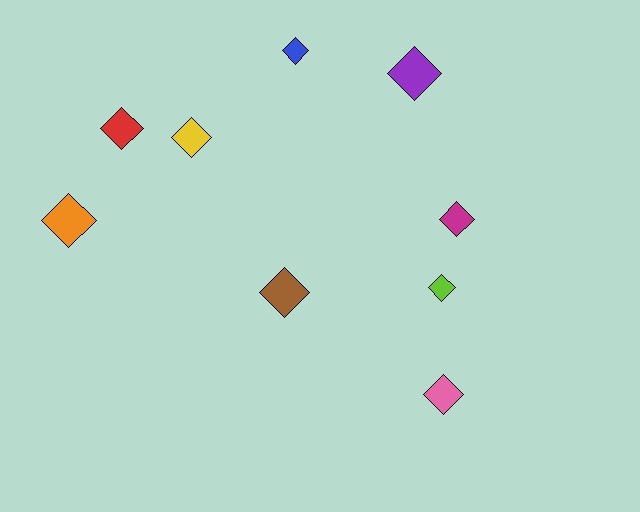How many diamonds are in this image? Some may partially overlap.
There are 9 diamonds.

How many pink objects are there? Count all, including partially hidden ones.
There is 1 pink object.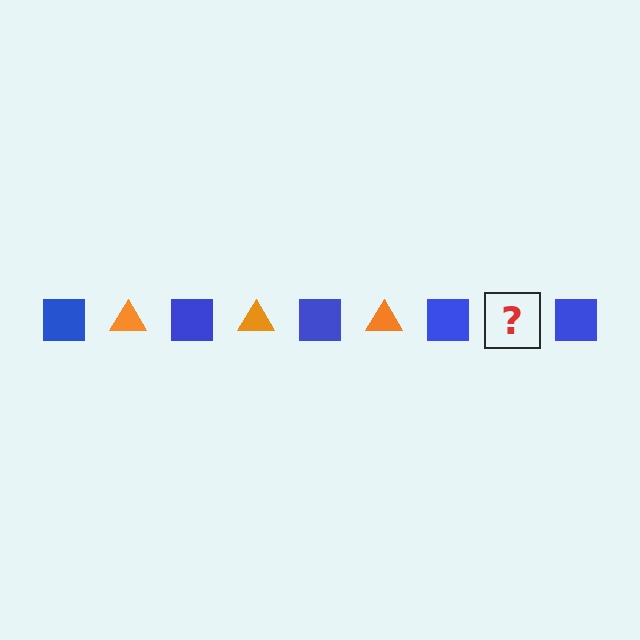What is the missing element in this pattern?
The missing element is an orange triangle.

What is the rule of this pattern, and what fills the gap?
The rule is that the pattern alternates between blue square and orange triangle. The gap should be filled with an orange triangle.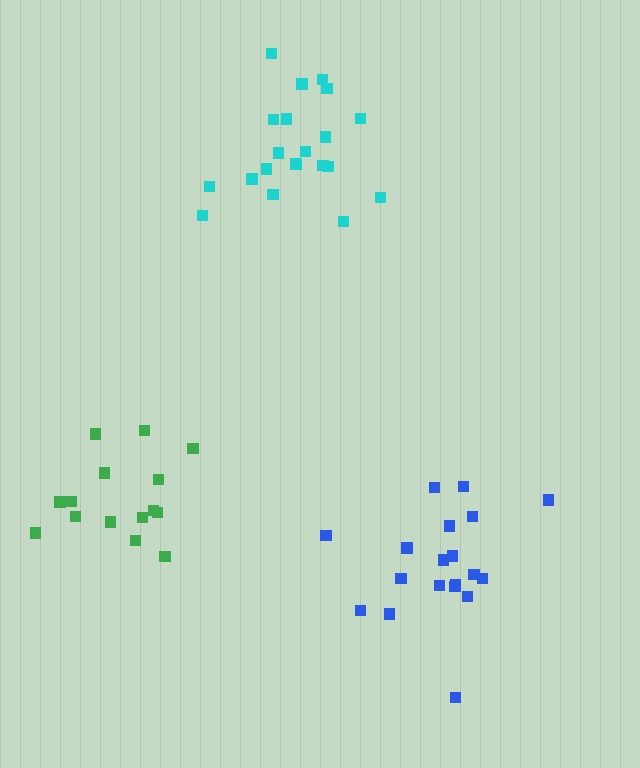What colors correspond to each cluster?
The clusters are colored: cyan, green, blue.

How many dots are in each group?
Group 1: 20 dots, Group 2: 15 dots, Group 3: 19 dots (54 total).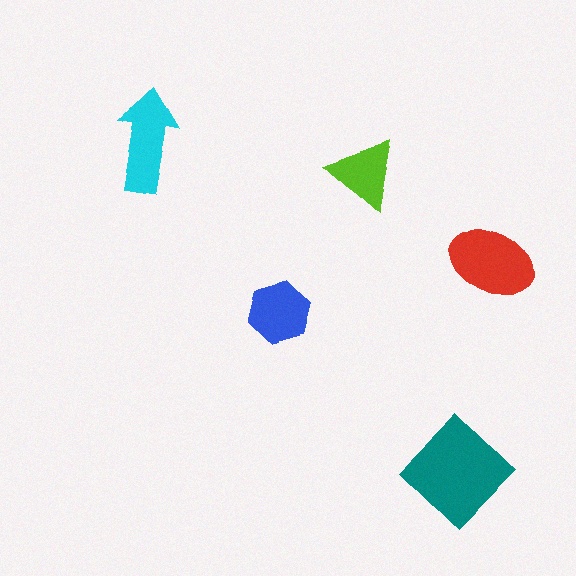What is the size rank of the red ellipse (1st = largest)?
2nd.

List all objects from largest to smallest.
The teal diamond, the red ellipse, the cyan arrow, the blue hexagon, the lime triangle.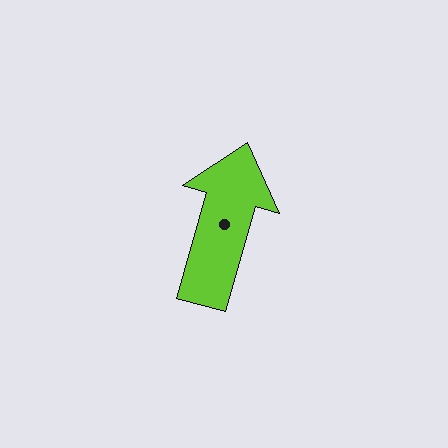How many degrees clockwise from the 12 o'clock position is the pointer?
Approximately 16 degrees.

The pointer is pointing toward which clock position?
Roughly 1 o'clock.